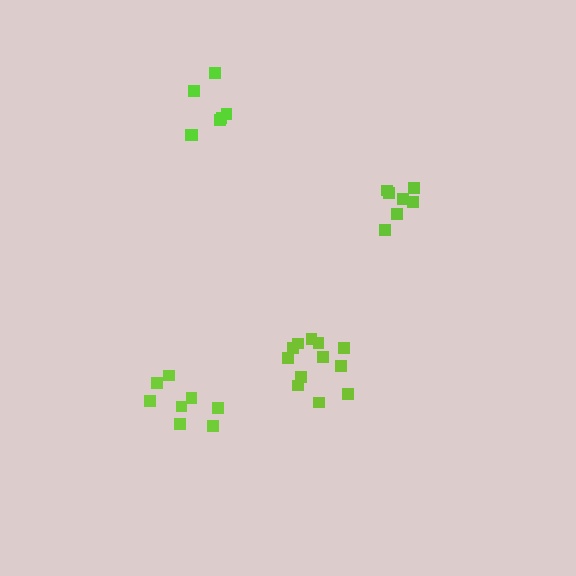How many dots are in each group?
Group 1: 12 dots, Group 2: 8 dots, Group 3: 7 dots, Group 4: 7 dots (34 total).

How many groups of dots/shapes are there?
There are 4 groups.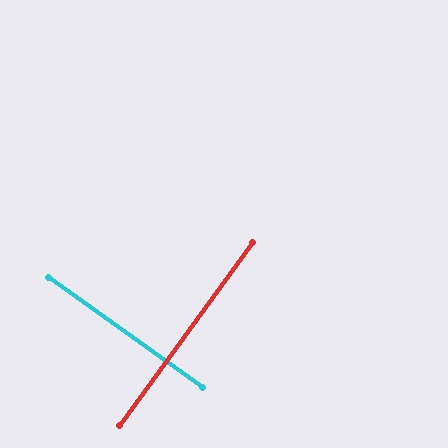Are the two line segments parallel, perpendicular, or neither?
Perpendicular — they meet at approximately 90°.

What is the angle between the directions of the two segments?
Approximately 90 degrees.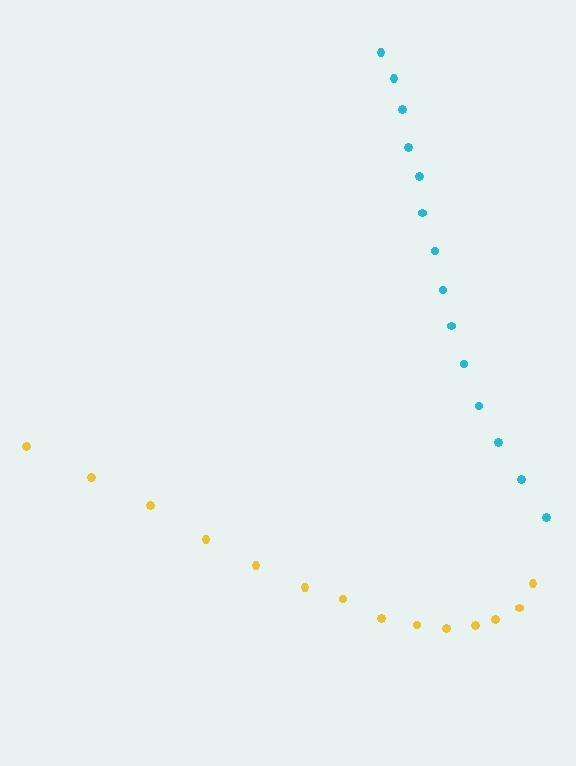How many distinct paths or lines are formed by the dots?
There are 2 distinct paths.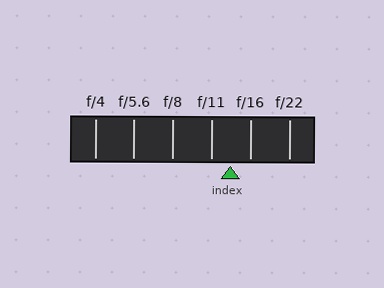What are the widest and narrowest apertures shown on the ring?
The widest aperture shown is f/4 and the narrowest is f/22.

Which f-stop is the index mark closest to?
The index mark is closest to f/11.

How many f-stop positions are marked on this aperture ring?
There are 6 f-stop positions marked.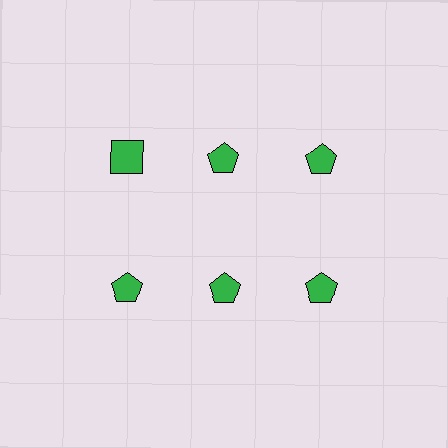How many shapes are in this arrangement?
There are 6 shapes arranged in a grid pattern.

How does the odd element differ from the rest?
It has a different shape: square instead of pentagon.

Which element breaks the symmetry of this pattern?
The green square in the top row, leftmost column breaks the symmetry. All other shapes are green pentagons.